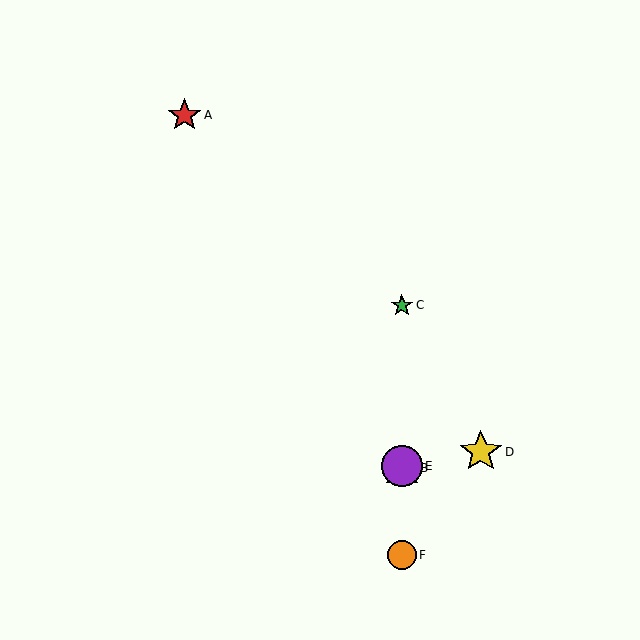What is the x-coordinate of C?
Object C is at x≈402.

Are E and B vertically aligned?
Yes, both are at x≈402.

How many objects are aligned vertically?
4 objects (B, C, E, F) are aligned vertically.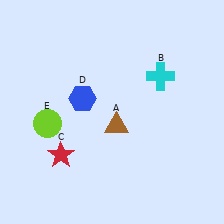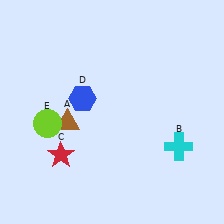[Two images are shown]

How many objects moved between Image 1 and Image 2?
2 objects moved between the two images.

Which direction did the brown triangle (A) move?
The brown triangle (A) moved left.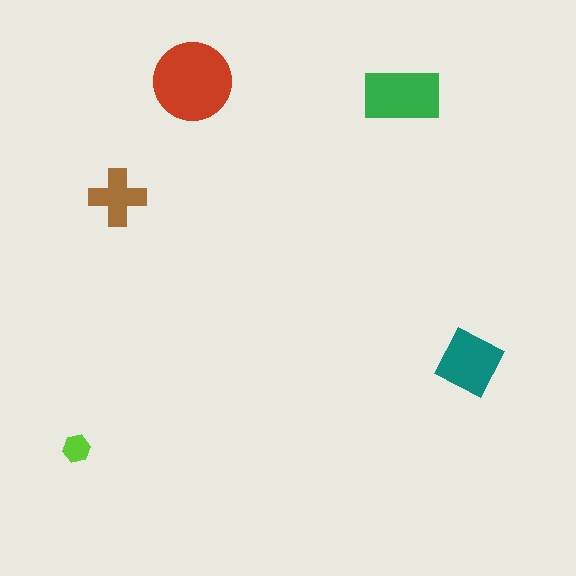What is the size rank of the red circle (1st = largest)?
1st.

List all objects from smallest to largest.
The lime hexagon, the brown cross, the teal square, the green rectangle, the red circle.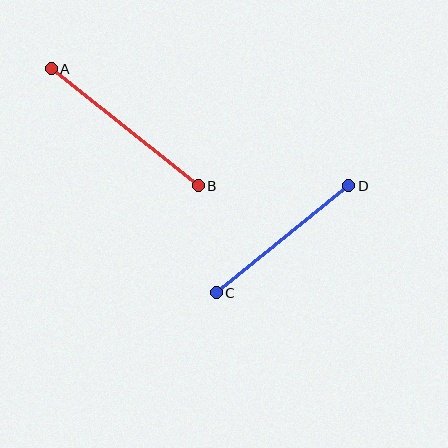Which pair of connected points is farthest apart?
Points A and B are farthest apart.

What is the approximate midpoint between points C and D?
The midpoint is at approximately (282, 239) pixels.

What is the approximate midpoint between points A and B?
The midpoint is at approximately (125, 127) pixels.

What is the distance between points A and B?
The distance is approximately 188 pixels.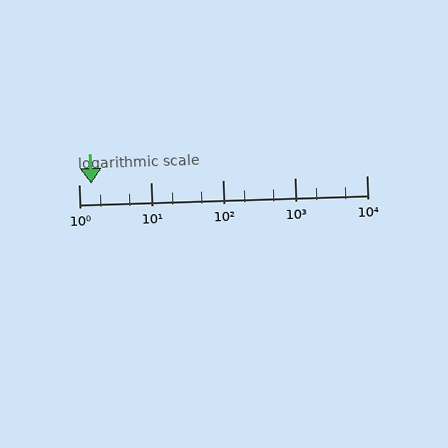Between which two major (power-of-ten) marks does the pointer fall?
The pointer is between 1 and 10.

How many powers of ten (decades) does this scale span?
The scale spans 4 decades, from 1 to 10000.